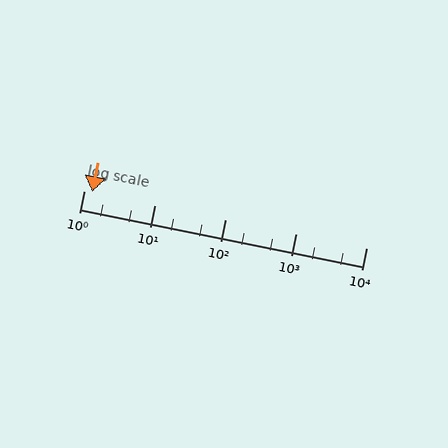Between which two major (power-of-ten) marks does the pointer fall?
The pointer is between 1 and 10.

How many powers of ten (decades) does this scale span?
The scale spans 4 decades, from 1 to 10000.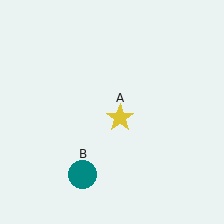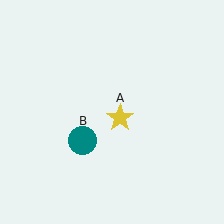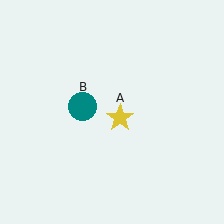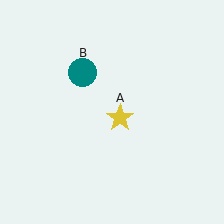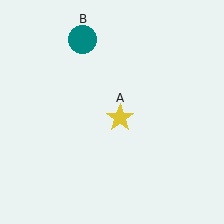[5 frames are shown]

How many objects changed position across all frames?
1 object changed position: teal circle (object B).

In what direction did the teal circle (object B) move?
The teal circle (object B) moved up.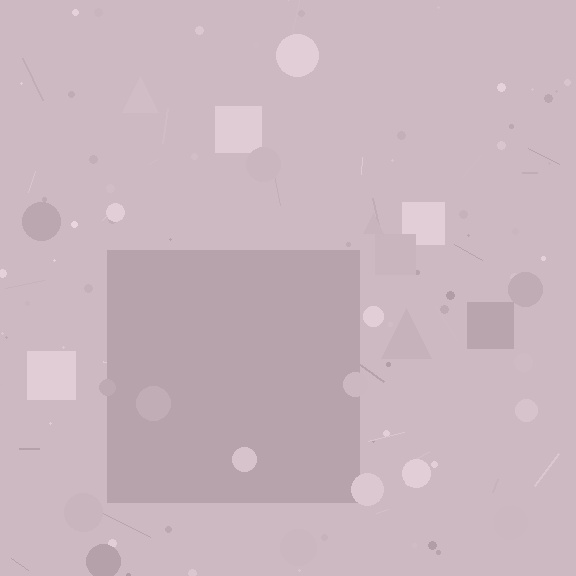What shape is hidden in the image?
A square is hidden in the image.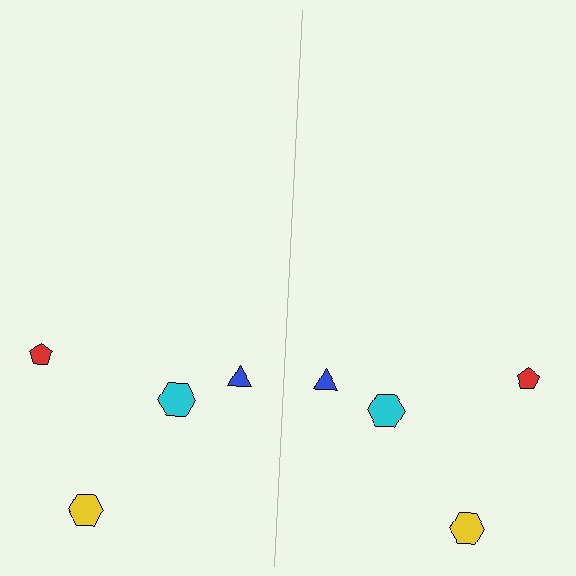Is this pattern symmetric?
Yes, this pattern has bilateral (reflection) symmetry.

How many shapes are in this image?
There are 8 shapes in this image.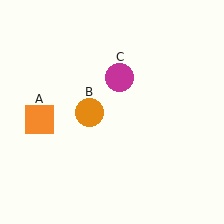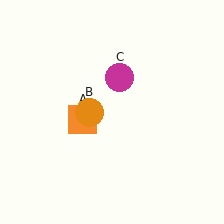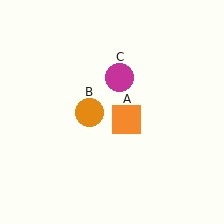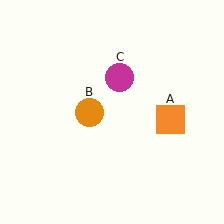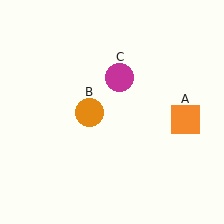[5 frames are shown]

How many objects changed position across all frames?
1 object changed position: orange square (object A).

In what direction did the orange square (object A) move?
The orange square (object A) moved right.